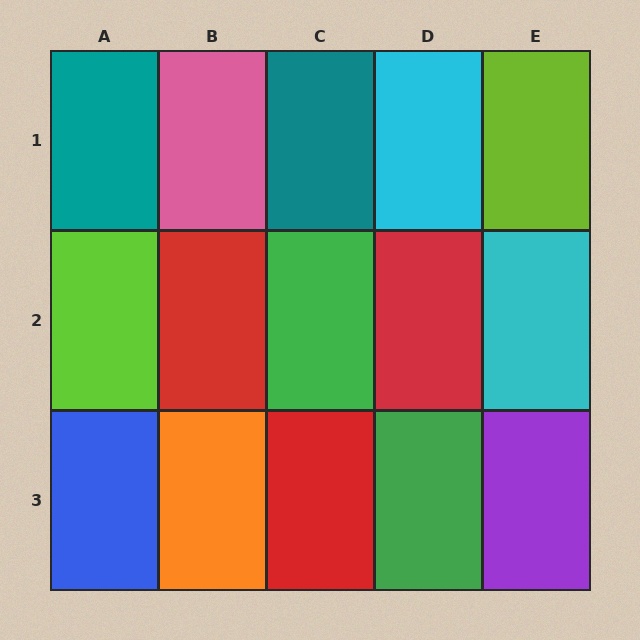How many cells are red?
3 cells are red.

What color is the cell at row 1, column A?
Teal.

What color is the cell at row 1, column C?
Teal.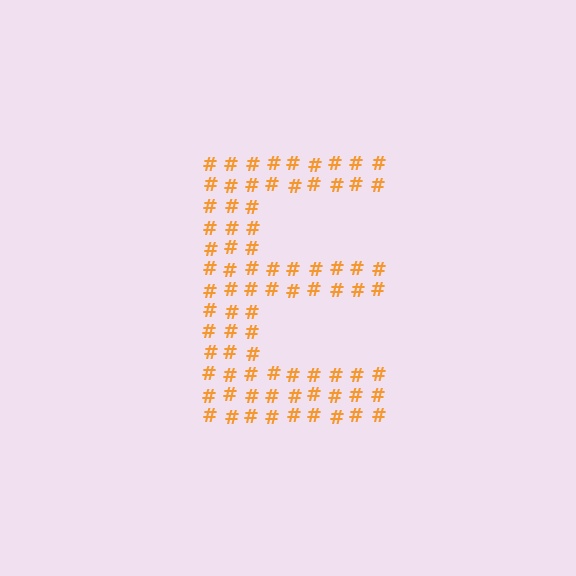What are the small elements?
The small elements are hash symbols.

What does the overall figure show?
The overall figure shows the letter E.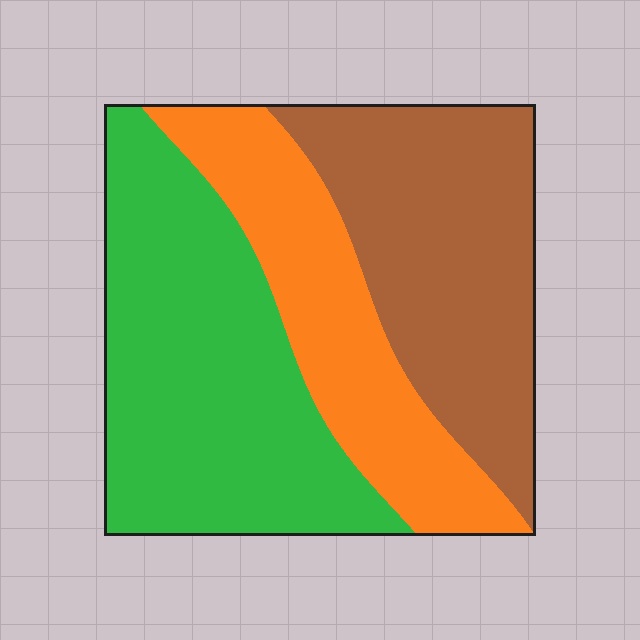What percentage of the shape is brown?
Brown covers 34% of the shape.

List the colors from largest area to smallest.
From largest to smallest: green, brown, orange.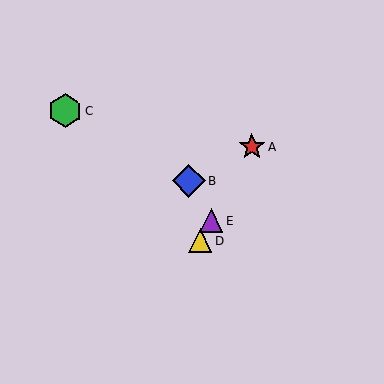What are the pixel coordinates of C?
Object C is at (66, 111).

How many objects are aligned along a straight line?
3 objects (A, D, E) are aligned along a straight line.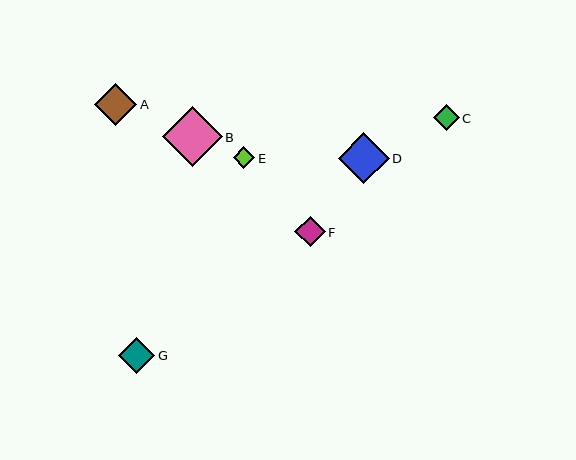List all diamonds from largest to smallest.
From largest to smallest: B, D, A, G, F, C, E.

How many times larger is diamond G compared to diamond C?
Diamond G is approximately 1.4 times the size of diamond C.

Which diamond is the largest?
Diamond B is the largest with a size of approximately 60 pixels.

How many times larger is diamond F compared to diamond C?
Diamond F is approximately 1.2 times the size of diamond C.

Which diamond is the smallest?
Diamond E is the smallest with a size of approximately 22 pixels.